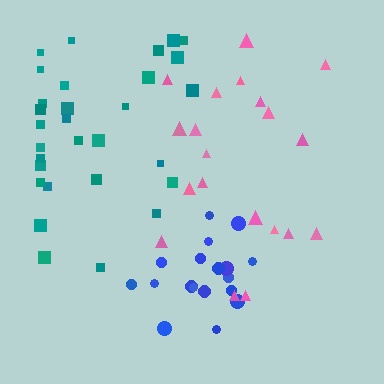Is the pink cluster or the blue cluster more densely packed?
Blue.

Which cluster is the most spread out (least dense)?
Pink.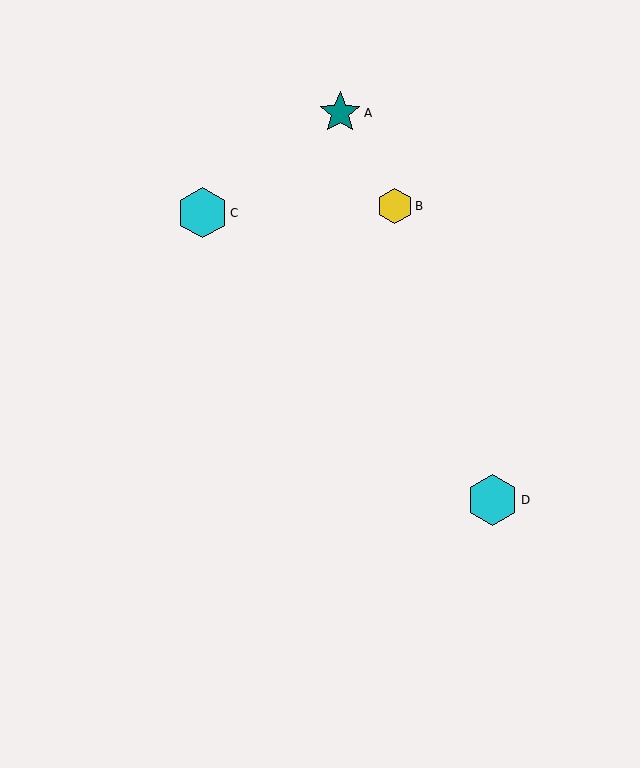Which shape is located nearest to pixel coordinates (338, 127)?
The teal star (labeled A) at (340, 113) is nearest to that location.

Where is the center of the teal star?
The center of the teal star is at (340, 113).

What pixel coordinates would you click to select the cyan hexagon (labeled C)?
Click at (202, 213) to select the cyan hexagon C.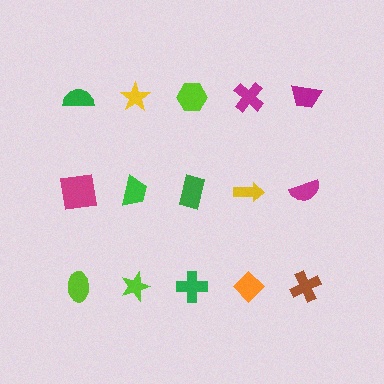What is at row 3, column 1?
A lime ellipse.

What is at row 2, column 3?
A green rectangle.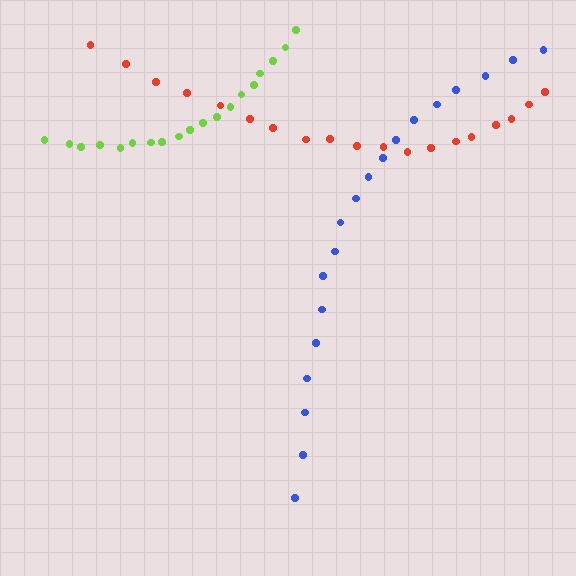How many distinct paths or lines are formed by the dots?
There are 3 distinct paths.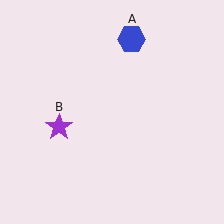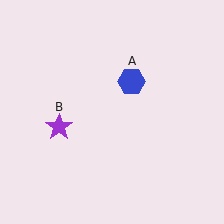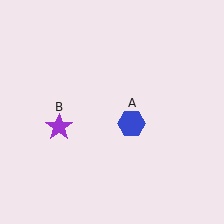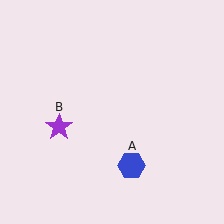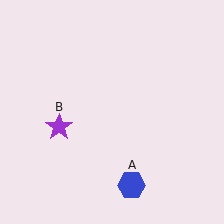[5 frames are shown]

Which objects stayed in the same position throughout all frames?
Purple star (object B) remained stationary.